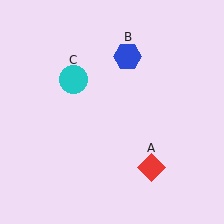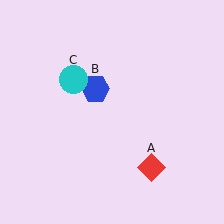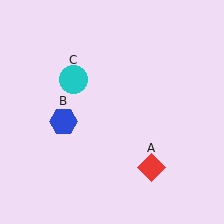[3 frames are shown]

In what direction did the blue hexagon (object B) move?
The blue hexagon (object B) moved down and to the left.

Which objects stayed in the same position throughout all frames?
Red diamond (object A) and cyan circle (object C) remained stationary.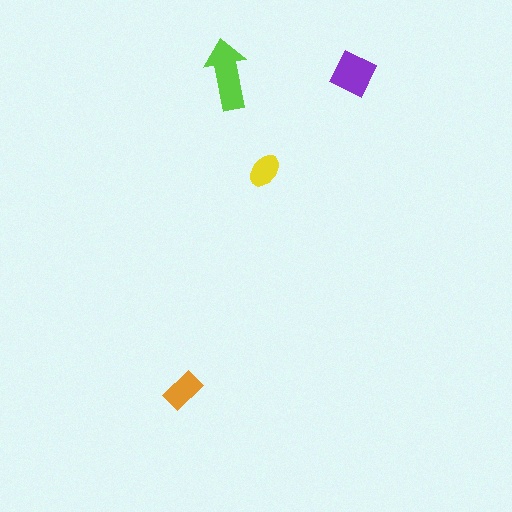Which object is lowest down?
The orange rectangle is bottommost.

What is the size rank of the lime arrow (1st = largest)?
1st.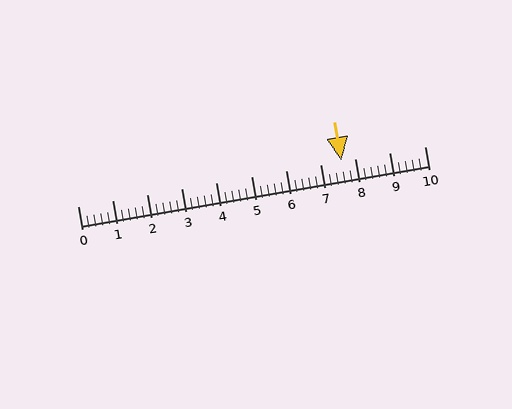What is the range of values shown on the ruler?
The ruler shows values from 0 to 10.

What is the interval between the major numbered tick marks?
The major tick marks are spaced 1 units apart.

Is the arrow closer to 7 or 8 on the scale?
The arrow is closer to 8.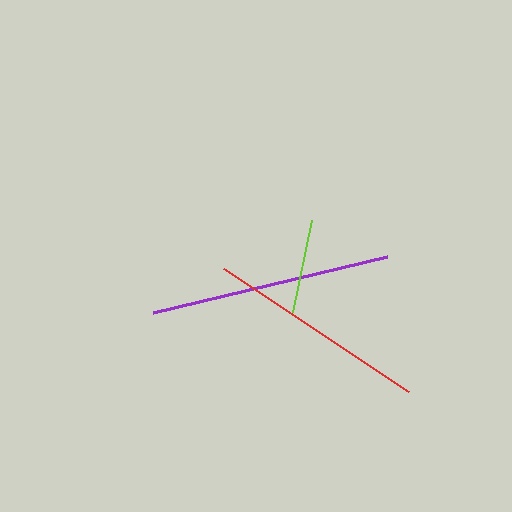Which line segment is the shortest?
The lime line is the shortest at approximately 94 pixels.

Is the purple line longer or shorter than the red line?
The purple line is longer than the red line.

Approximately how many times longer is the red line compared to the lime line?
The red line is approximately 2.4 times the length of the lime line.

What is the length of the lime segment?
The lime segment is approximately 94 pixels long.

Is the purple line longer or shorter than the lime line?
The purple line is longer than the lime line.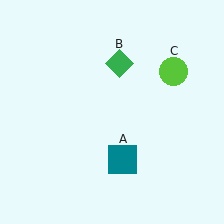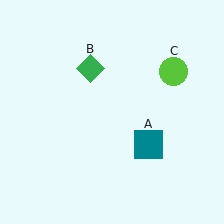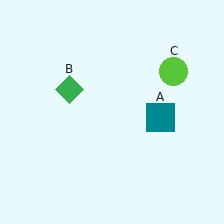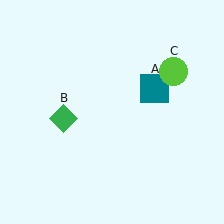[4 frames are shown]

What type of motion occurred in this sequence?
The teal square (object A), green diamond (object B) rotated counterclockwise around the center of the scene.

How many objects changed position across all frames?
2 objects changed position: teal square (object A), green diamond (object B).